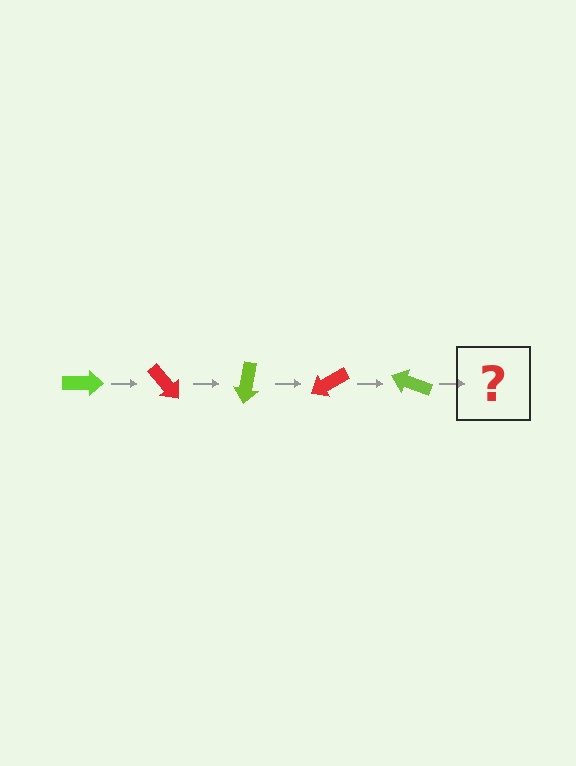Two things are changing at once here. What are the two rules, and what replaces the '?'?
The two rules are that it rotates 50 degrees each step and the color cycles through lime and red. The '?' should be a red arrow, rotated 250 degrees from the start.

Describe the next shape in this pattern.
It should be a red arrow, rotated 250 degrees from the start.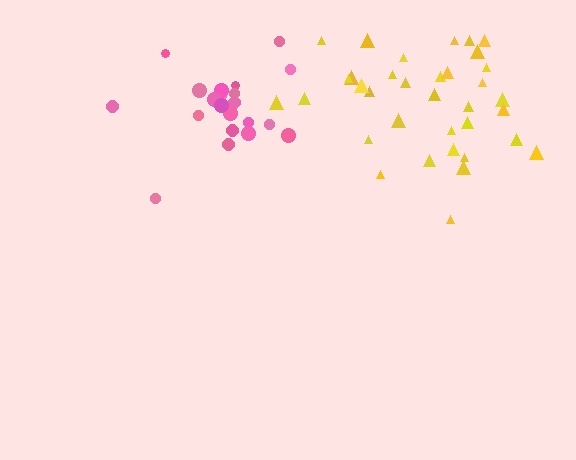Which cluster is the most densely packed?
Pink.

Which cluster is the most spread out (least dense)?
Yellow.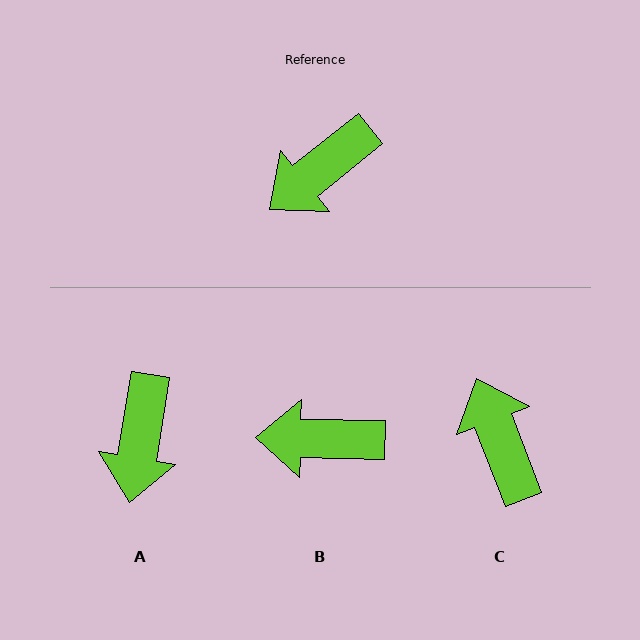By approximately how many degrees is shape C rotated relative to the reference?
Approximately 107 degrees clockwise.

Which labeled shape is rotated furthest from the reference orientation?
C, about 107 degrees away.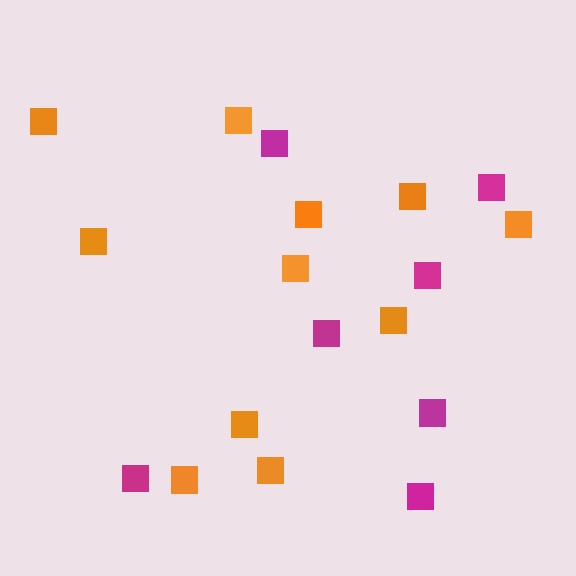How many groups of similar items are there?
There are 2 groups: one group of orange squares (11) and one group of magenta squares (7).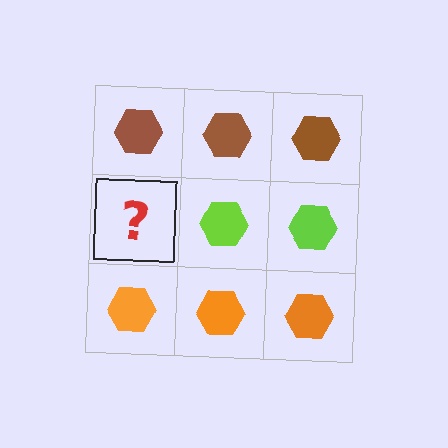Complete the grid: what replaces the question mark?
The question mark should be replaced with a lime hexagon.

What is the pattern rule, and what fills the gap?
The rule is that each row has a consistent color. The gap should be filled with a lime hexagon.